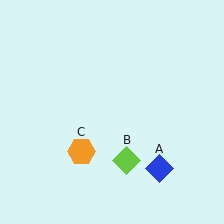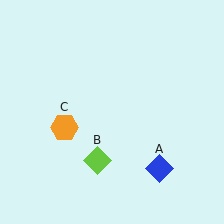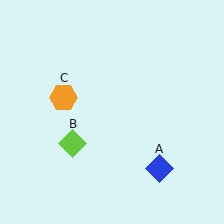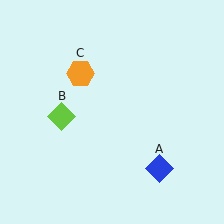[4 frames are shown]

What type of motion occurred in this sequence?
The lime diamond (object B), orange hexagon (object C) rotated clockwise around the center of the scene.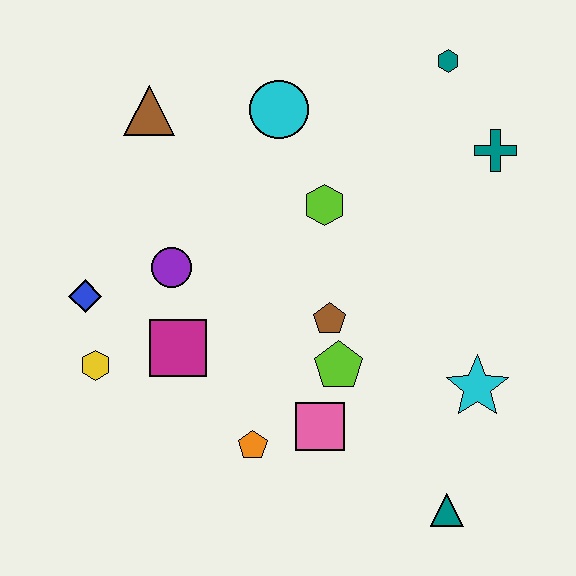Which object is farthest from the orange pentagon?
The teal hexagon is farthest from the orange pentagon.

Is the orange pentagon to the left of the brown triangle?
No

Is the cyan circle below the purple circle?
No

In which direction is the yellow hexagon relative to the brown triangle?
The yellow hexagon is below the brown triangle.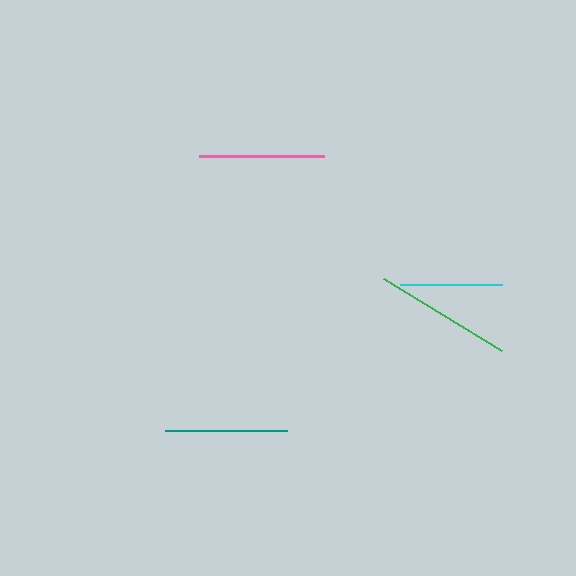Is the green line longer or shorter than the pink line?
The green line is longer than the pink line.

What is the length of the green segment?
The green segment is approximately 139 pixels long.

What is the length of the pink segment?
The pink segment is approximately 125 pixels long.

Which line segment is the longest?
The green line is the longest at approximately 139 pixels.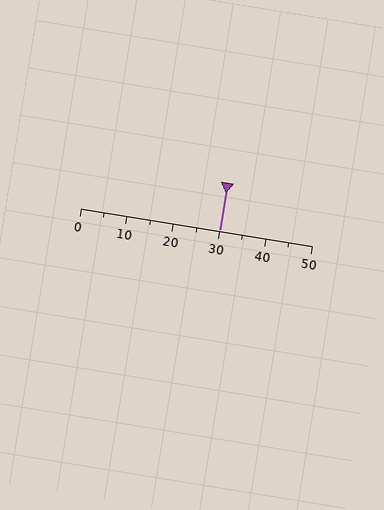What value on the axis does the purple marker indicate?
The marker indicates approximately 30.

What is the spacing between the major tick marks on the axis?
The major ticks are spaced 10 apart.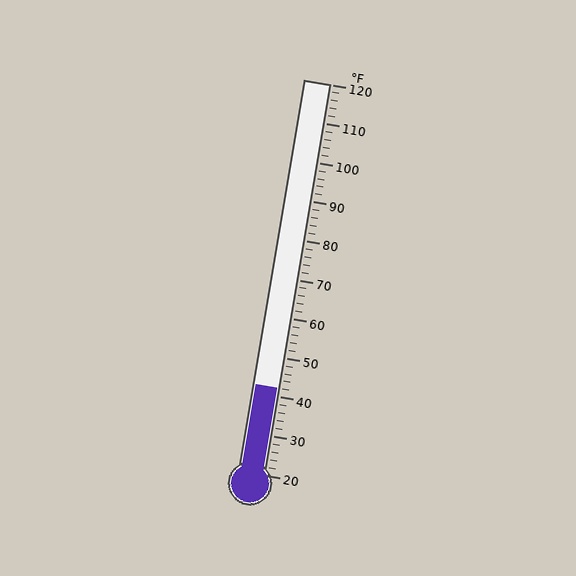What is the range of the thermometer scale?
The thermometer scale ranges from 20°F to 120°F.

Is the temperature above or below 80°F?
The temperature is below 80°F.